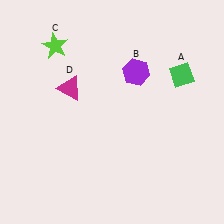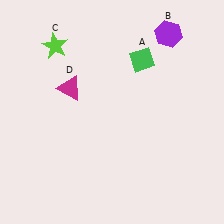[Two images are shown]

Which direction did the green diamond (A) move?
The green diamond (A) moved left.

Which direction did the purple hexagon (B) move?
The purple hexagon (B) moved up.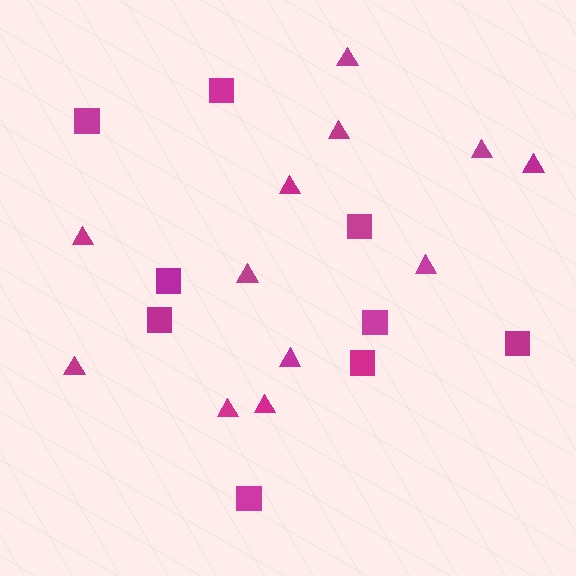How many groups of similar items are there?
There are 2 groups: one group of squares (9) and one group of triangles (12).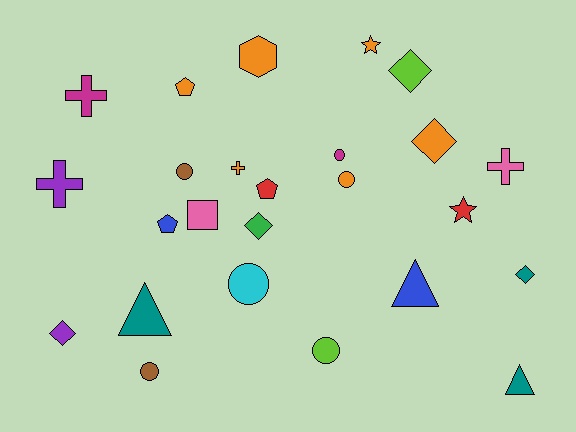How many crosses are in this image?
There are 4 crosses.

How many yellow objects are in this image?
There are no yellow objects.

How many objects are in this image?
There are 25 objects.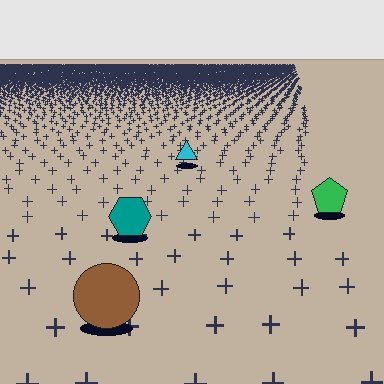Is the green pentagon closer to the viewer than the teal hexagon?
No. The teal hexagon is closer — you can tell from the texture gradient: the ground texture is coarser near it.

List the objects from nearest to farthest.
From nearest to farthest: the brown circle, the teal hexagon, the green pentagon, the cyan triangle.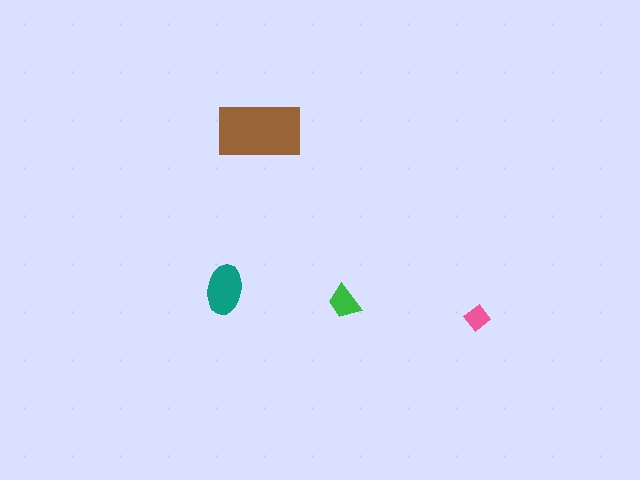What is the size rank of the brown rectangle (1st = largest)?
1st.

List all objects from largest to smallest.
The brown rectangle, the teal ellipse, the green trapezoid, the pink diamond.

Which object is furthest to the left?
The teal ellipse is leftmost.